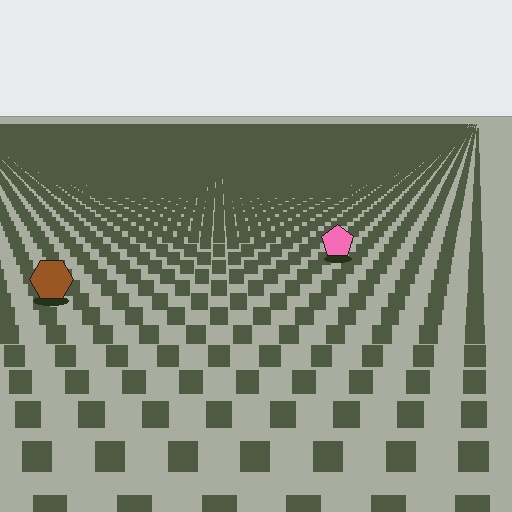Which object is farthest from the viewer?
The pink pentagon is farthest from the viewer. It appears smaller and the ground texture around it is denser.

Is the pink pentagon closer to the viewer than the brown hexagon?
No. The brown hexagon is closer — you can tell from the texture gradient: the ground texture is coarser near it.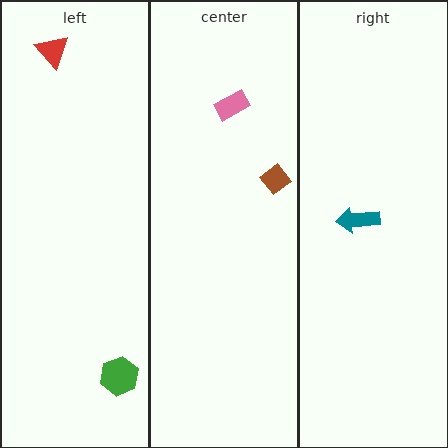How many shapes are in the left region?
2.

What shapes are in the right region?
The teal arrow.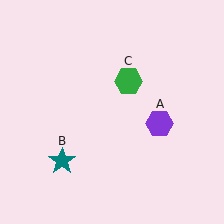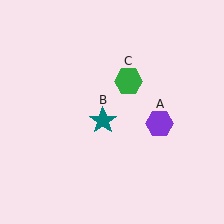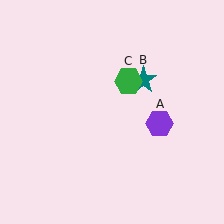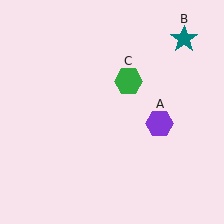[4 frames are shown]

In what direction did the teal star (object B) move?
The teal star (object B) moved up and to the right.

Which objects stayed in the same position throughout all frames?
Purple hexagon (object A) and green hexagon (object C) remained stationary.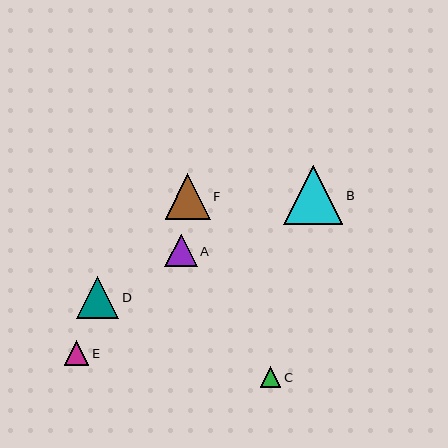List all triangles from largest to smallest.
From largest to smallest: B, F, D, A, E, C.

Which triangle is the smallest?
Triangle C is the smallest with a size of approximately 21 pixels.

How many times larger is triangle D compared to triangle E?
Triangle D is approximately 1.7 times the size of triangle E.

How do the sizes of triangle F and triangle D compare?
Triangle F and triangle D are approximately the same size.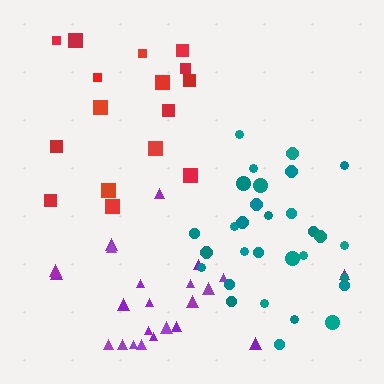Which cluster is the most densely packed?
Teal.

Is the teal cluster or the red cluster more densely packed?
Teal.